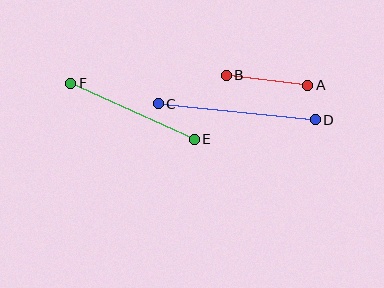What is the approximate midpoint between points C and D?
The midpoint is at approximately (237, 112) pixels.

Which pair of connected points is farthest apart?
Points C and D are farthest apart.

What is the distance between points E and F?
The distance is approximately 135 pixels.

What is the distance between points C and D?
The distance is approximately 158 pixels.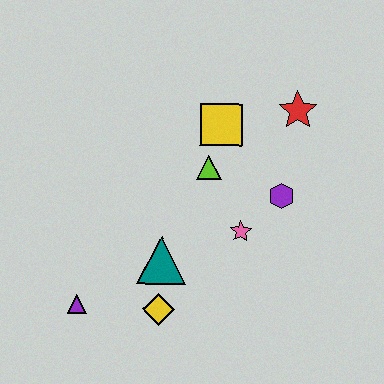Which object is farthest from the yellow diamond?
The red star is farthest from the yellow diamond.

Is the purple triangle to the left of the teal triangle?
Yes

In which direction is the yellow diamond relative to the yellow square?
The yellow diamond is below the yellow square.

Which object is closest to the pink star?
The purple hexagon is closest to the pink star.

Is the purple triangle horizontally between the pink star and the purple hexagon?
No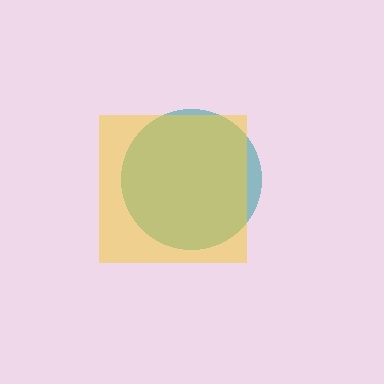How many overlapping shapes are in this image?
There are 2 overlapping shapes in the image.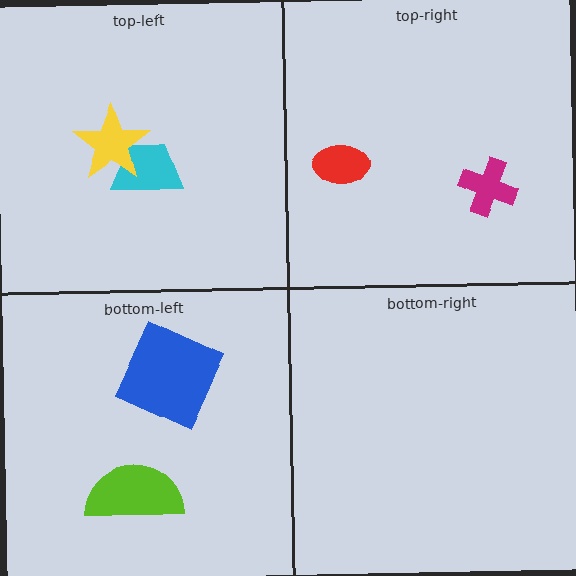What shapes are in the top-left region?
The cyan trapezoid, the yellow star.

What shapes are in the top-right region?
The magenta cross, the red ellipse.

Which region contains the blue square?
The bottom-left region.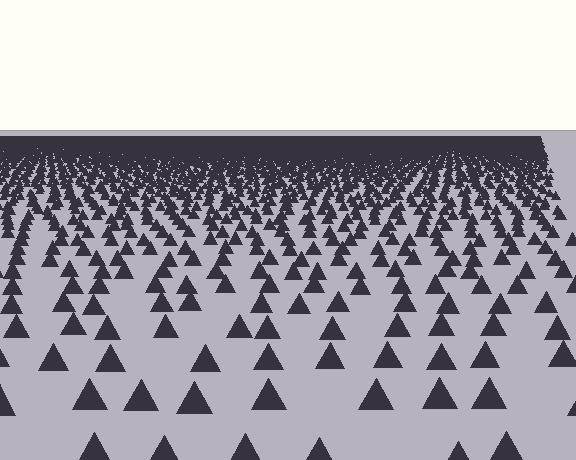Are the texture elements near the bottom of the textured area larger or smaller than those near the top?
Larger. Near the bottom, elements are closer to the viewer and appear at a bigger on-screen size.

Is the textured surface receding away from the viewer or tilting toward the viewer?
The surface is receding away from the viewer. Texture elements get smaller and denser toward the top.